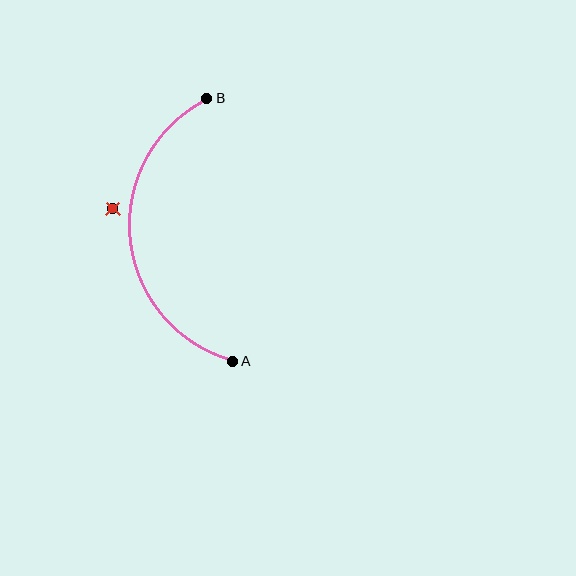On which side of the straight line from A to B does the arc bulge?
The arc bulges to the left of the straight line connecting A and B.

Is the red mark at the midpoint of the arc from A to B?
No — the red mark does not lie on the arc at all. It sits slightly outside the curve.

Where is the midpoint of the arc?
The arc midpoint is the point on the curve farthest from the straight line joining A and B. It sits to the left of that line.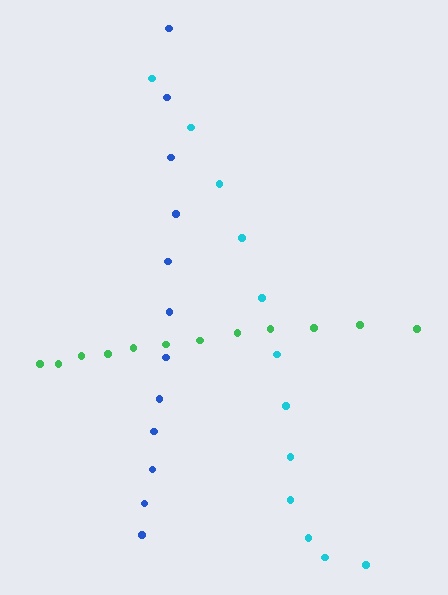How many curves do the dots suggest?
There are 3 distinct paths.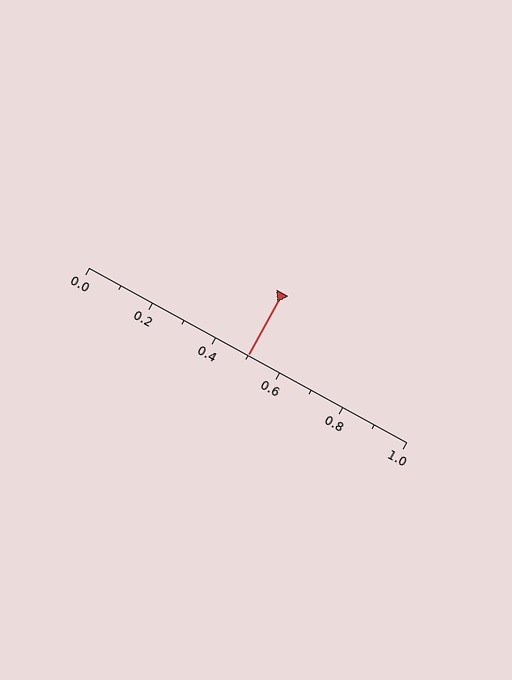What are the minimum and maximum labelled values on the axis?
The axis runs from 0.0 to 1.0.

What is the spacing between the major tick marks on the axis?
The major ticks are spaced 0.2 apart.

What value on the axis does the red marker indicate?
The marker indicates approximately 0.5.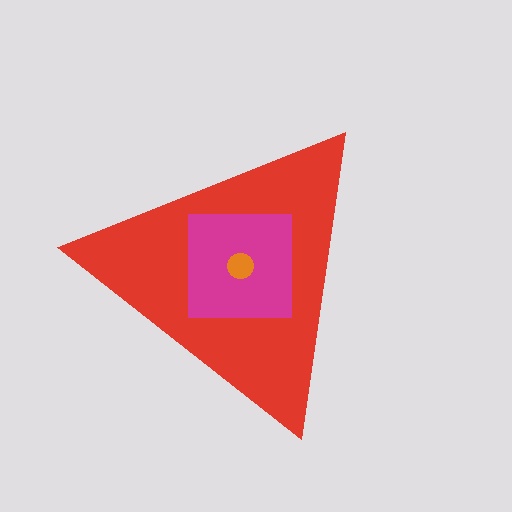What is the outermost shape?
The red triangle.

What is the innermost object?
The orange circle.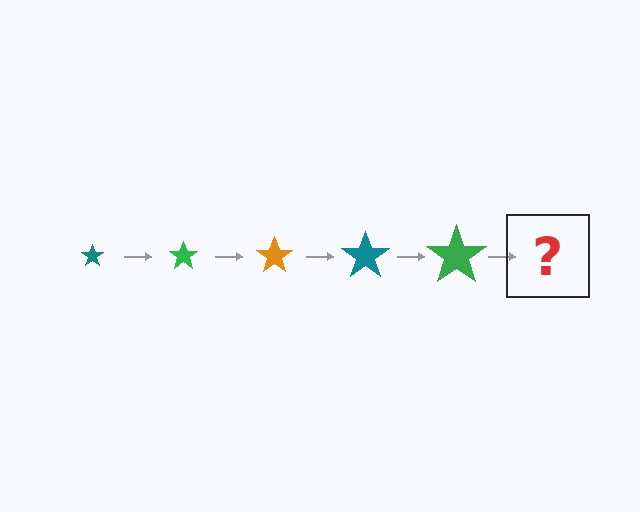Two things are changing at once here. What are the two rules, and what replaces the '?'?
The two rules are that the star grows larger each step and the color cycles through teal, green, and orange. The '?' should be an orange star, larger than the previous one.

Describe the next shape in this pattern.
It should be an orange star, larger than the previous one.